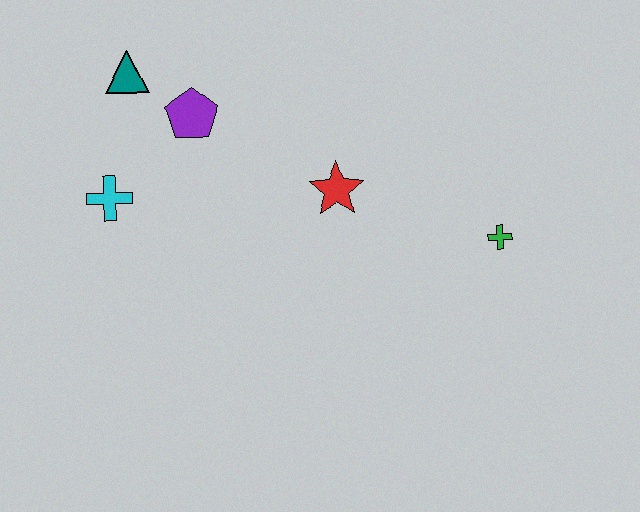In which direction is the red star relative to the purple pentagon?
The red star is to the right of the purple pentagon.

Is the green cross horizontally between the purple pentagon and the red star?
No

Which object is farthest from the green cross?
The teal triangle is farthest from the green cross.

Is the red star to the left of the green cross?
Yes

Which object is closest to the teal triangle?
The purple pentagon is closest to the teal triangle.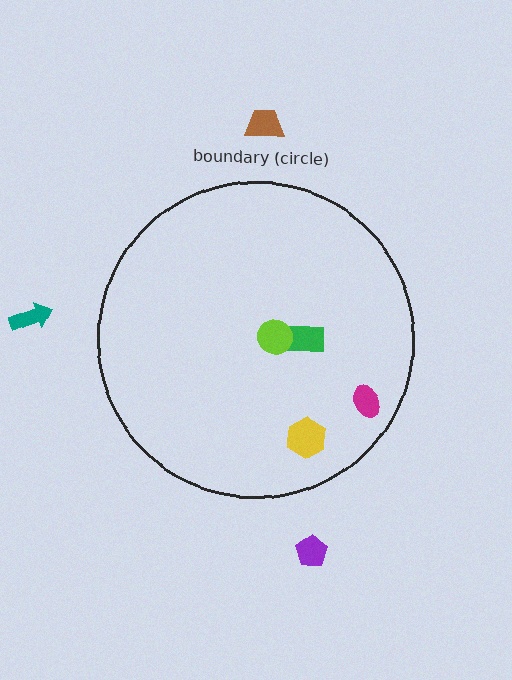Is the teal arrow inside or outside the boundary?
Outside.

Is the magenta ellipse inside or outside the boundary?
Inside.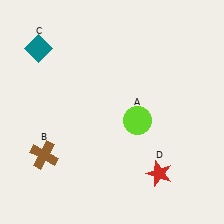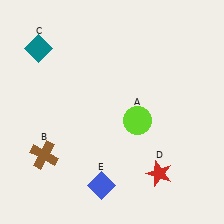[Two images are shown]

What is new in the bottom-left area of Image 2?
A blue diamond (E) was added in the bottom-left area of Image 2.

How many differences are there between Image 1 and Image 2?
There is 1 difference between the two images.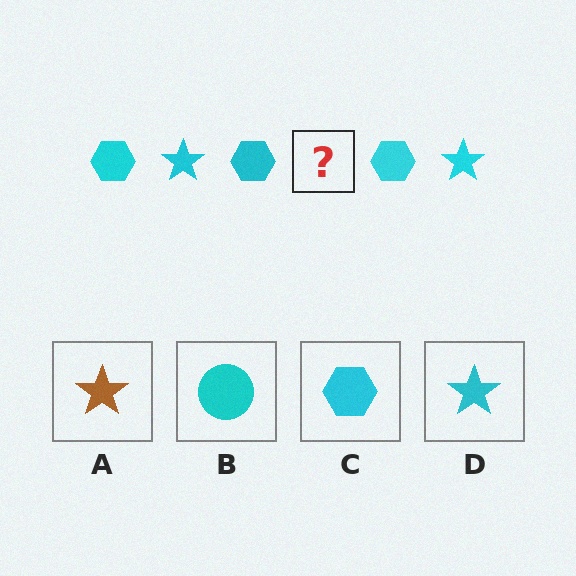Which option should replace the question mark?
Option D.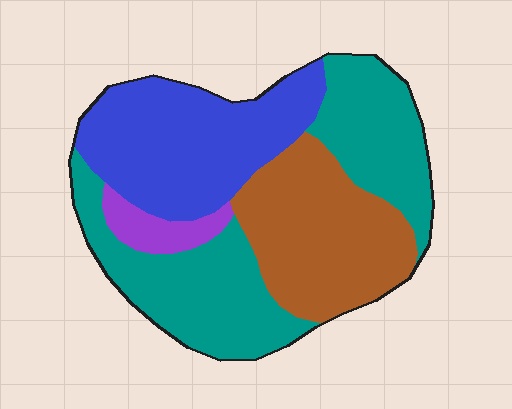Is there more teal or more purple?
Teal.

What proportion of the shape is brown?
Brown takes up about one quarter (1/4) of the shape.